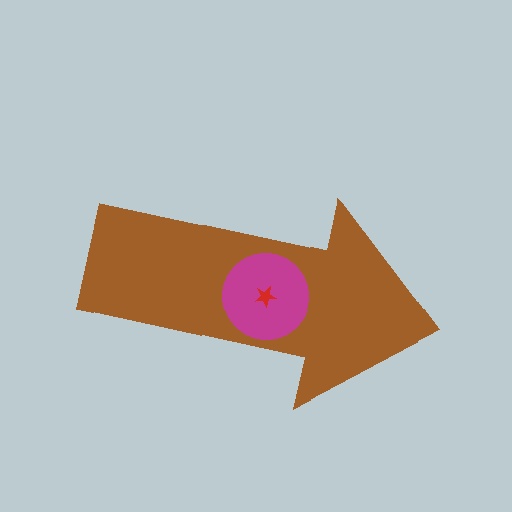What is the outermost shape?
The brown arrow.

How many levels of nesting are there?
3.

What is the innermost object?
The red star.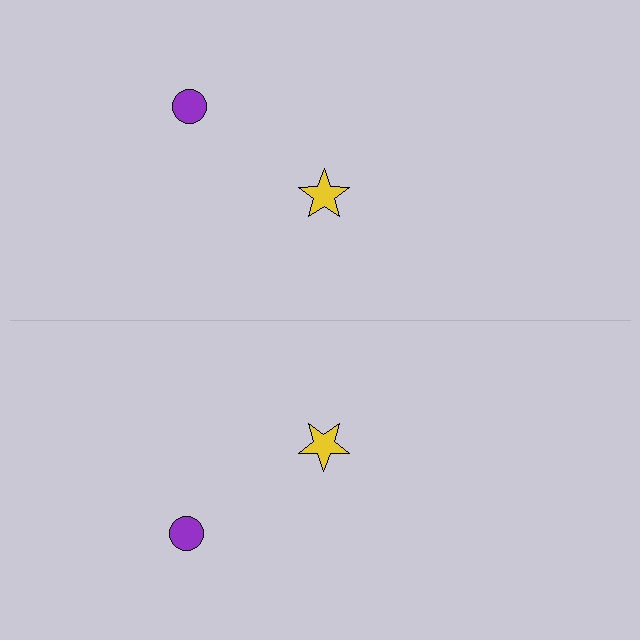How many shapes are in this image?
There are 4 shapes in this image.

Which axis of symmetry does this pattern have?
The pattern has a horizontal axis of symmetry running through the center of the image.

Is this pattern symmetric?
Yes, this pattern has bilateral (reflection) symmetry.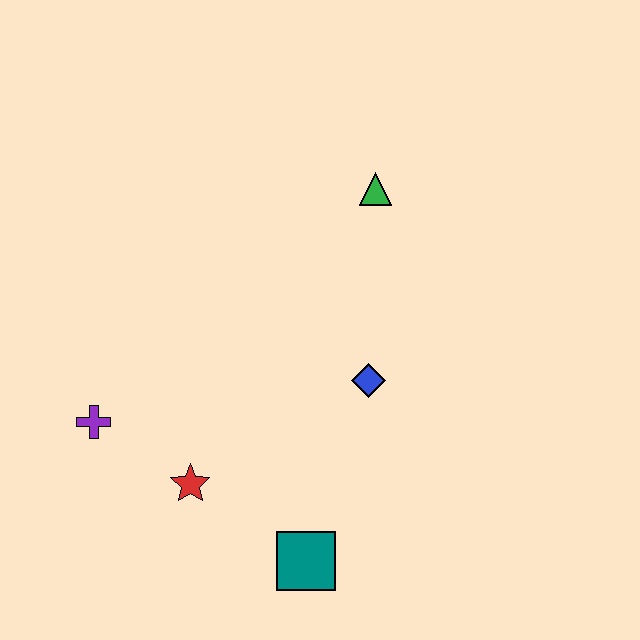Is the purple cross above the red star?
Yes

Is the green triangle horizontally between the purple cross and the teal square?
No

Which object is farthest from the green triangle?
The teal square is farthest from the green triangle.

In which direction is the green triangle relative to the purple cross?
The green triangle is to the right of the purple cross.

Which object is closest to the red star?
The purple cross is closest to the red star.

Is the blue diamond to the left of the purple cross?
No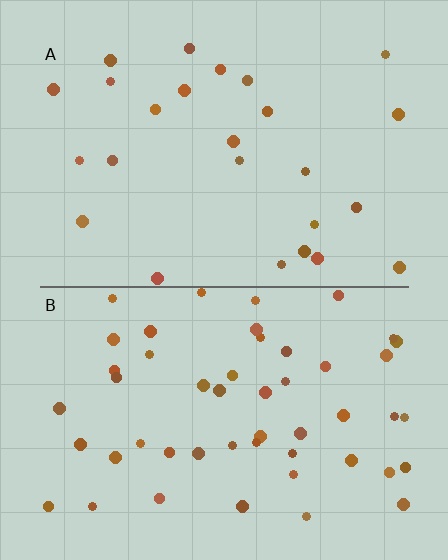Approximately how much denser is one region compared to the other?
Approximately 2.0× — region B over region A.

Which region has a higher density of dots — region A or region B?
B (the bottom).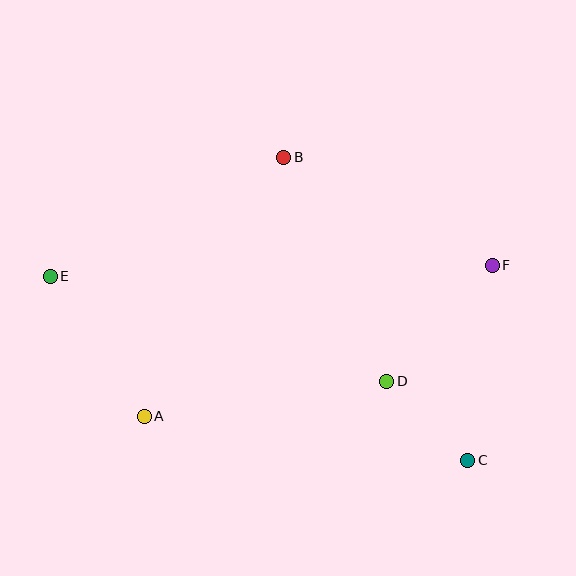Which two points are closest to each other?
Points C and D are closest to each other.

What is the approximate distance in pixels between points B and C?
The distance between B and C is approximately 355 pixels.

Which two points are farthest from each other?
Points C and E are farthest from each other.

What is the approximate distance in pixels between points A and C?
The distance between A and C is approximately 327 pixels.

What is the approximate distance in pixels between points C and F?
The distance between C and F is approximately 196 pixels.